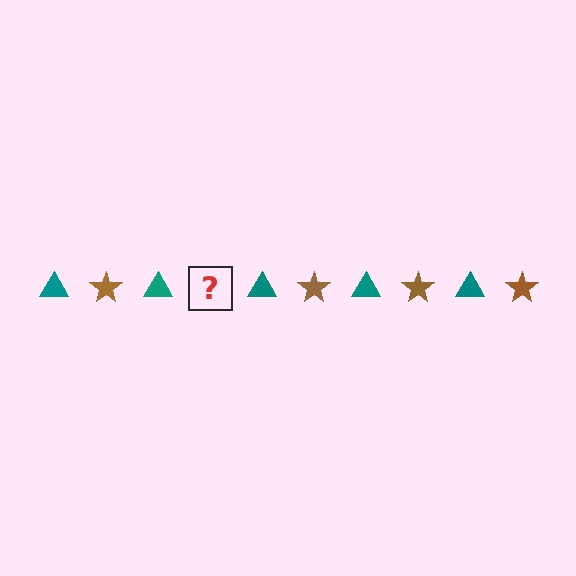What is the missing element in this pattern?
The missing element is a brown star.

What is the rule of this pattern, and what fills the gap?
The rule is that the pattern alternates between teal triangle and brown star. The gap should be filled with a brown star.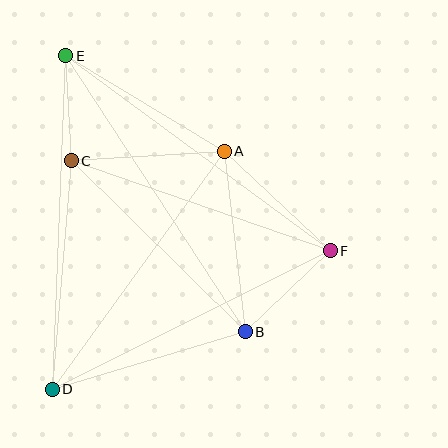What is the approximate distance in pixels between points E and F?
The distance between E and F is approximately 329 pixels.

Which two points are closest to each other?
Points C and E are closest to each other.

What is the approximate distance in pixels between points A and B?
The distance between A and B is approximately 181 pixels.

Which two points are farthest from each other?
Points D and E are farthest from each other.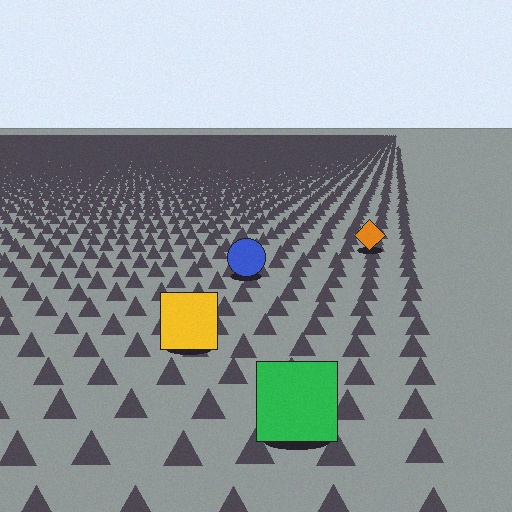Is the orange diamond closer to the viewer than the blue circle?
No. The blue circle is closer — you can tell from the texture gradient: the ground texture is coarser near it.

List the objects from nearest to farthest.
From nearest to farthest: the green square, the yellow square, the blue circle, the orange diamond.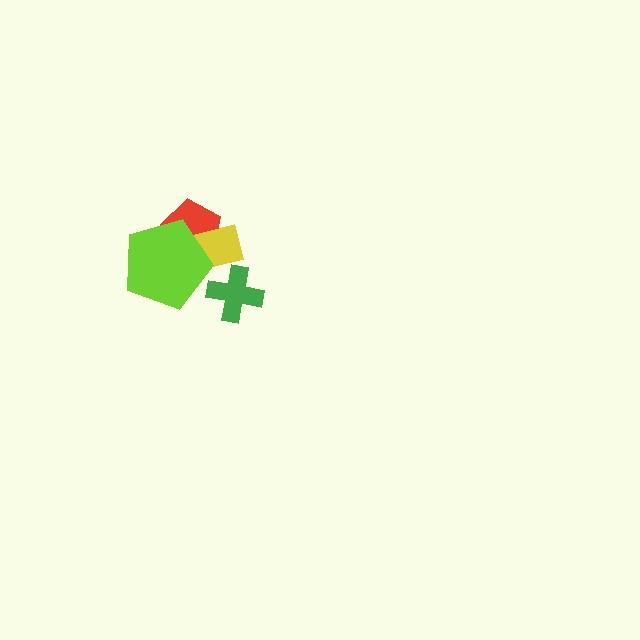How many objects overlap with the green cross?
1 object overlaps with the green cross.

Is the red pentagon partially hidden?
Yes, it is partially covered by another shape.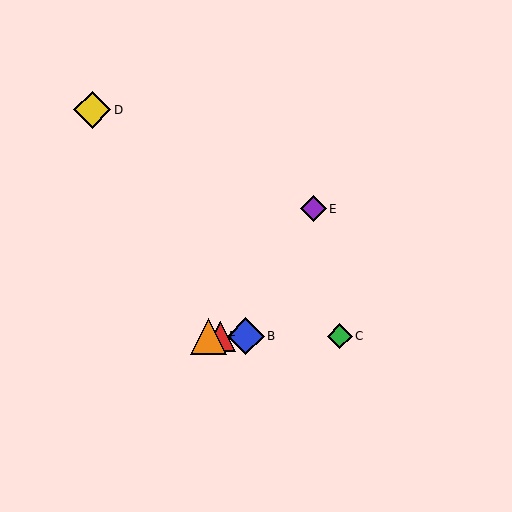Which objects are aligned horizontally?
Objects A, B, C, F are aligned horizontally.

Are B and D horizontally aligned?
No, B is at y≈336 and D is at y≈110.